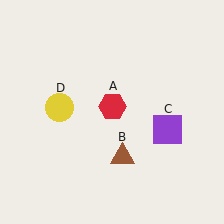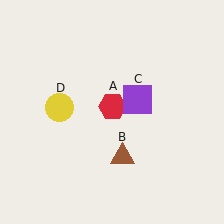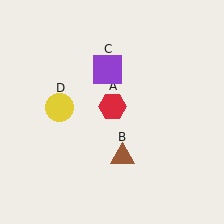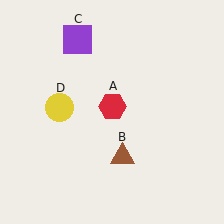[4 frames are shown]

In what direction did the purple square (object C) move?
The purple square (object C) moved up and to the left.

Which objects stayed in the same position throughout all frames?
Red hexagon (object A) and brown triangle (object B) and yellow circle (object D) remained stationary.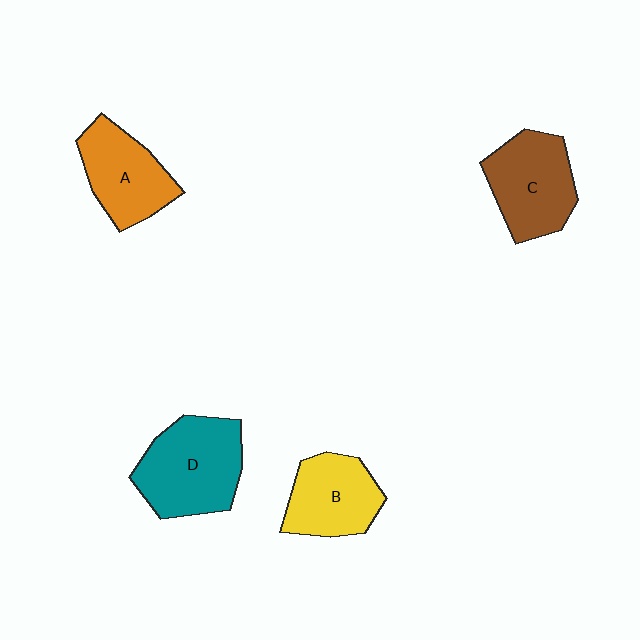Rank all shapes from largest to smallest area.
From largest to smallest: D (teal), C (brown), A (orange), B (yellow).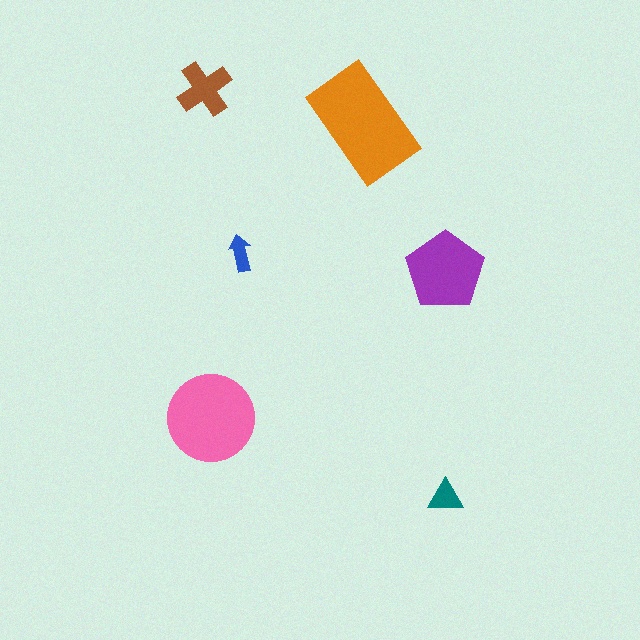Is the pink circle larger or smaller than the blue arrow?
Larger.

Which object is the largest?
The orange rectangle.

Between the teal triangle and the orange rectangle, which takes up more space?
The orange rectangle.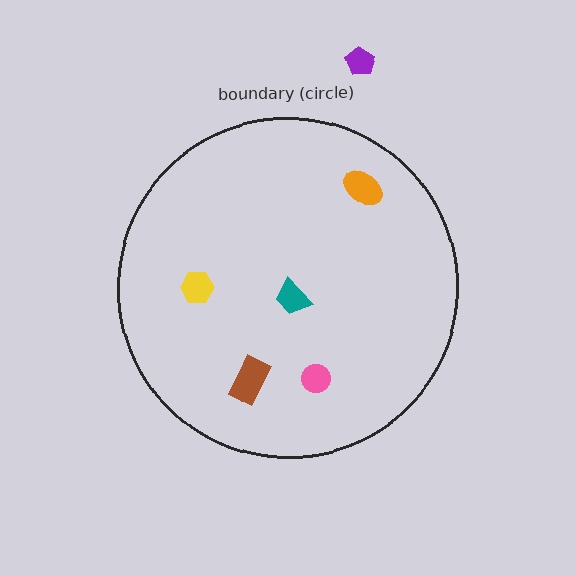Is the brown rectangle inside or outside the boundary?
Inside.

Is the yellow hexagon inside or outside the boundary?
Inside.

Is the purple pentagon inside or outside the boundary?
Outside.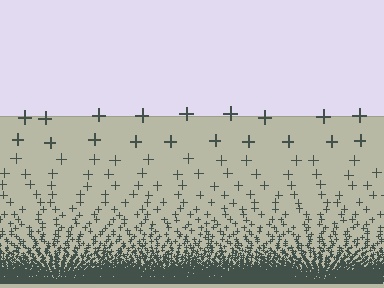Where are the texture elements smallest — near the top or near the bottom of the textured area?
Near the bottom.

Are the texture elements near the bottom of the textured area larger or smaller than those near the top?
Smaller. The gradient is inverted — elements near the bottom are smaller and denser.